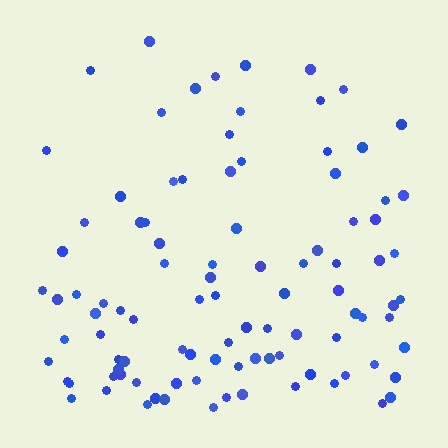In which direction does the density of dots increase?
From top to bottom, with the bottom side densest.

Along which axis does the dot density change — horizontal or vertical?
Vertical.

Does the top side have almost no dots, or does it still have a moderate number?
Still a moderate number, just noticeably fewer than the bottom.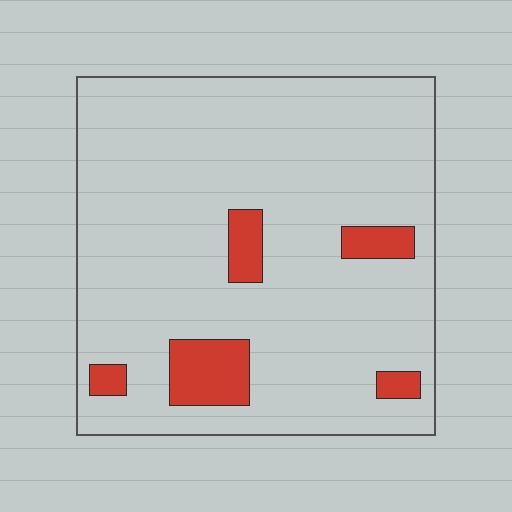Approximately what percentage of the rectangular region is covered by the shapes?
Approximately 10%.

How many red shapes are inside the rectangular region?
5.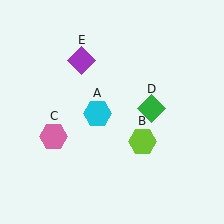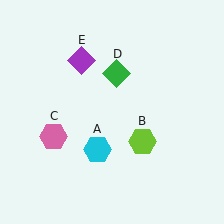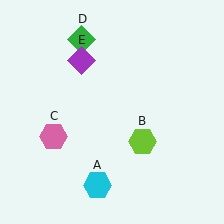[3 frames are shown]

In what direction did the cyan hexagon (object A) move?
The cyan hexagon (object A) moved down.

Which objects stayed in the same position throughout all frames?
Lime hexagon (object B) and pink hexagon (object C) and purple diamond (object E) remained stationary.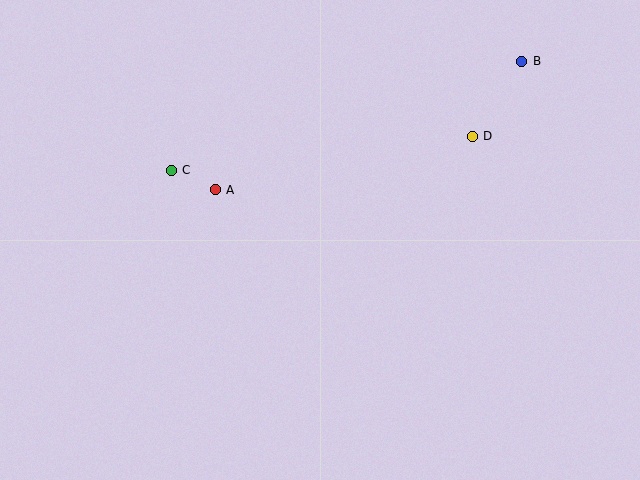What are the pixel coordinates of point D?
Point D is at (472, 136).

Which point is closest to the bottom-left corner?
Point C is closest to the bottom-left corner.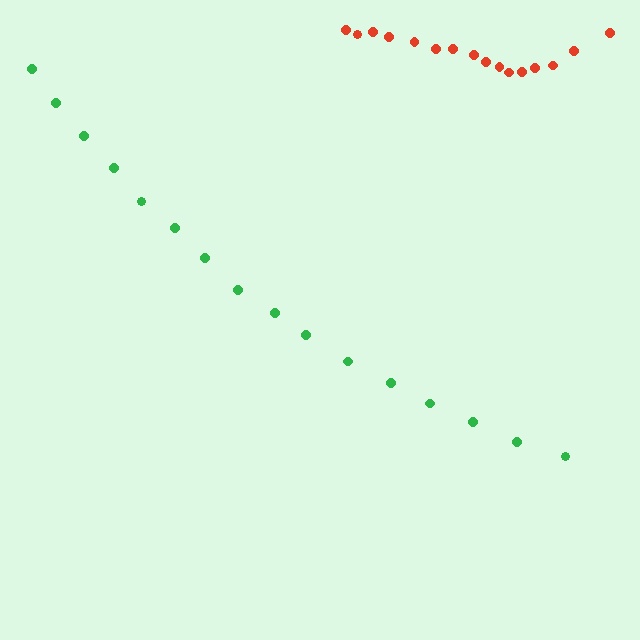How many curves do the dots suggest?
There are 2 distinct paths.